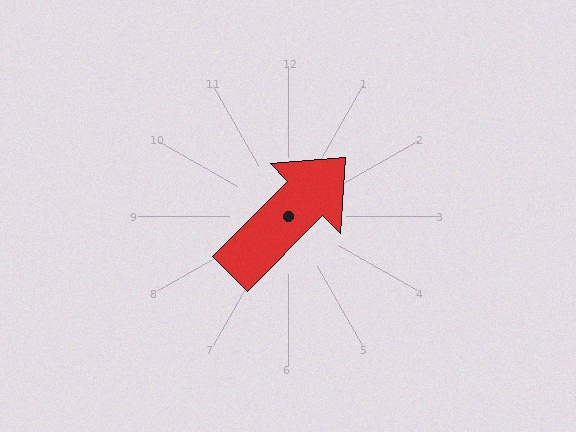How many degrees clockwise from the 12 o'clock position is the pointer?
Approximately 45 degrees.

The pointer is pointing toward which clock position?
Roughly 1 o'clock.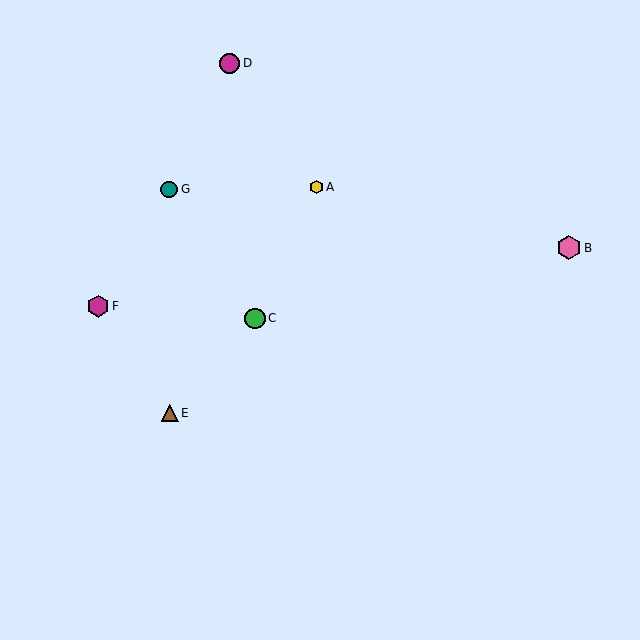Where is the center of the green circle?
The center of the green circle is at (255, 318).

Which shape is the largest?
The pink hexagon (labeled B) is the largest.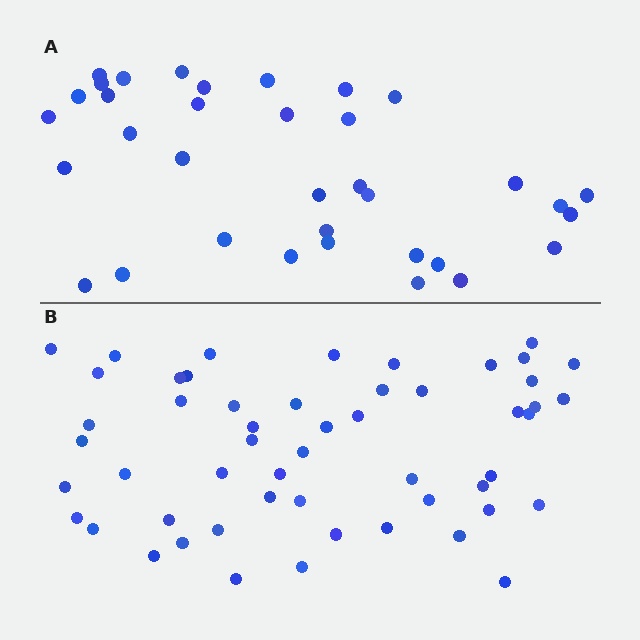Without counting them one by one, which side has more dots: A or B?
Region B (the bottom region) has more dots.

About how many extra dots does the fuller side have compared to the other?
Region B has approximately 20 more dots than region A.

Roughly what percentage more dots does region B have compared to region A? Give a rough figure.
About 50% more.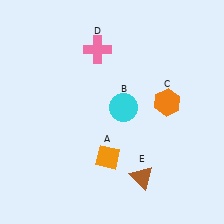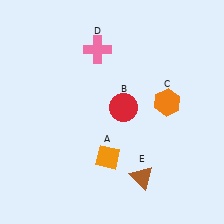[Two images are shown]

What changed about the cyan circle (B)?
In Image 1, B is cyan. In Image 2, it changed to red.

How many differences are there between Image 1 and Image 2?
There is 1 difference between the two images.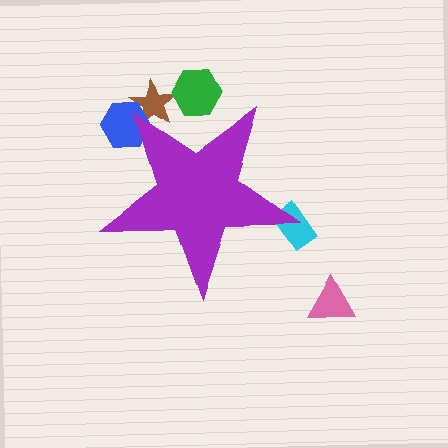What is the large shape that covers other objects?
A purple star.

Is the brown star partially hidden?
Yes, the brown star is partially hidden behind the purple star.